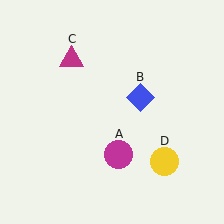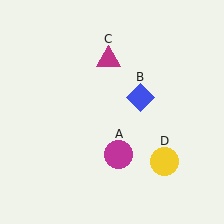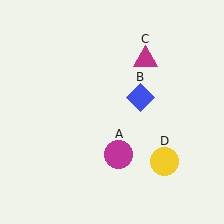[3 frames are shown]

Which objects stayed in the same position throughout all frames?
Magenta circle (object A) and blue diamond (object B) and yellow circle (object D) remained stationary.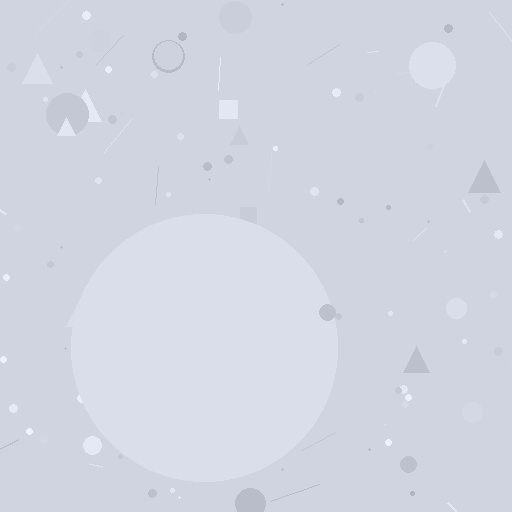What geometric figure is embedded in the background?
A circle is embedded in the background.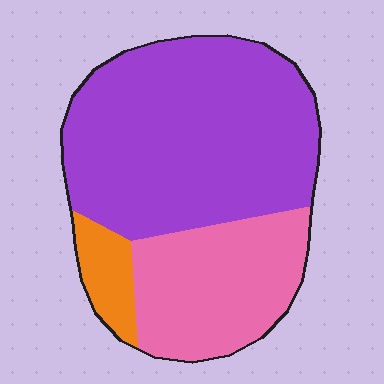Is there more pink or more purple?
Purple.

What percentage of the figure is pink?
Pink takes up about one third (1/3) of the figure.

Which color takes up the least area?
Orange, at roughly 10%.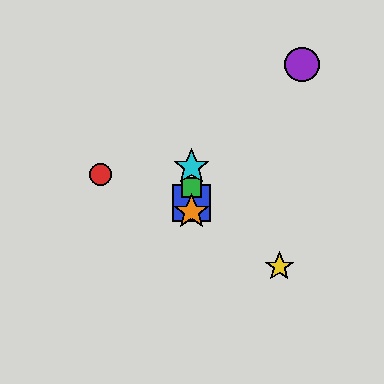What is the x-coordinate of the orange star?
The orange star is at x≈192.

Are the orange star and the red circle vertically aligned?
No, the orange star is at x≈192 and the red circle is at x≈101.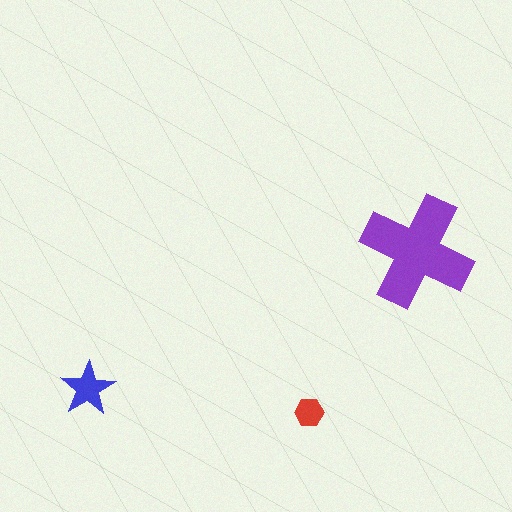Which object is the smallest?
The red hexagon.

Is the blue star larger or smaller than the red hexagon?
Larger.